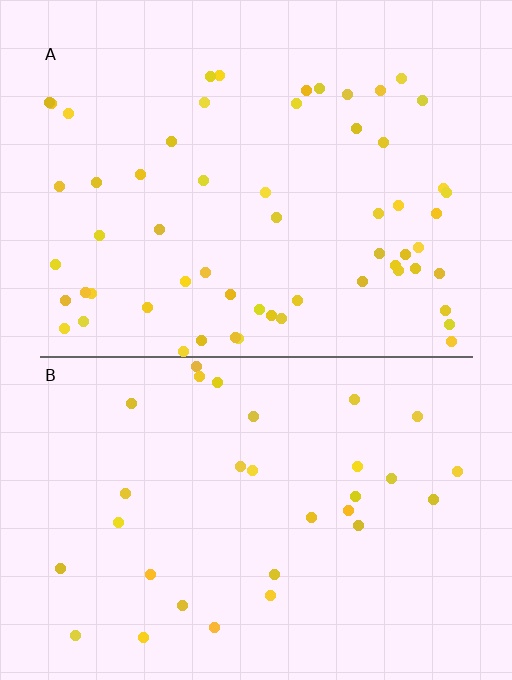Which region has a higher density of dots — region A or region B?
A (the top).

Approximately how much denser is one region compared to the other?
Approximately 1.9× — region A over region B.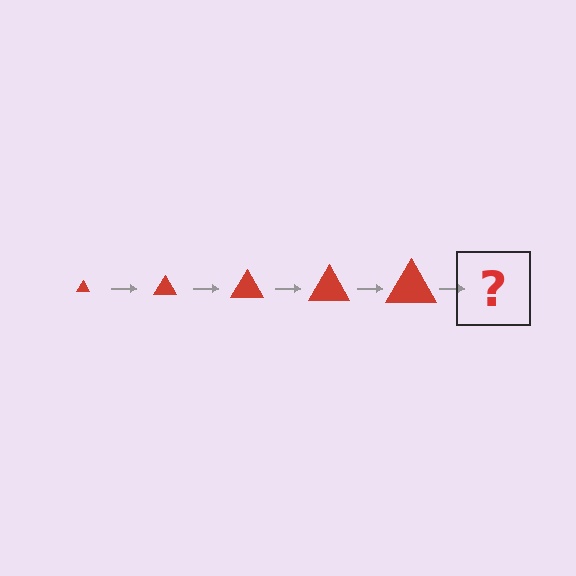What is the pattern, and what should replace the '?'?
The pattern is that the triangle gets progressively larger each step. The '?' should be a red triangle, larger than the previous one.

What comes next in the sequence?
The next element should be a red triangle, larger than the previous one.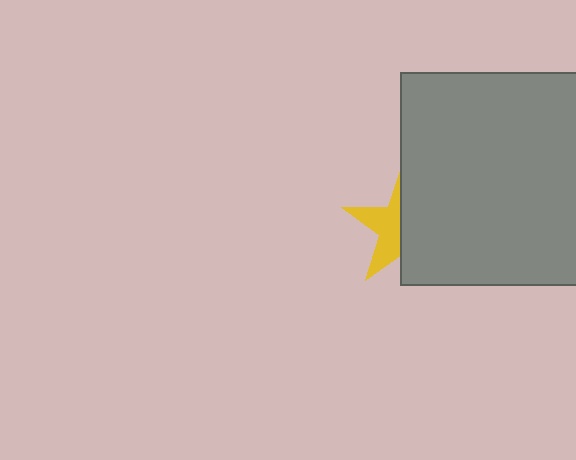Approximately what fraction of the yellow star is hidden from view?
Roughly 58% of the yellow star is hidden behind the gray square.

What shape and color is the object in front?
The object in front is a gray square.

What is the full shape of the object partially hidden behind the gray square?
The partially hidden object is a yellow star.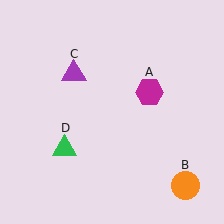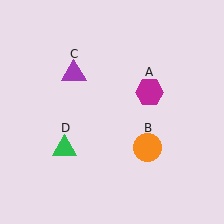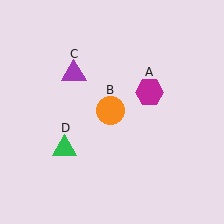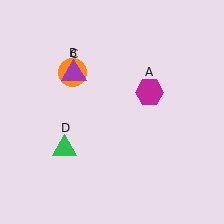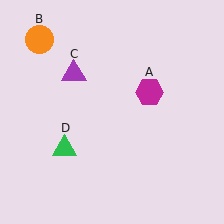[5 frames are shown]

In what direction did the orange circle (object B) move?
The orange circle (object B) moved up and to the left.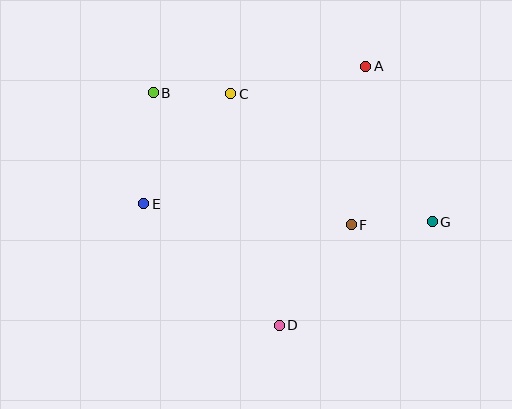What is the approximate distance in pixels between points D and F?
The distance between D and F is approximately 124 pixels.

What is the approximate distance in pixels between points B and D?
The distance between B and D is approximately 264 pixels.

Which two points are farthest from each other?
Points B and G are farthest from each other.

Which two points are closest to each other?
Points B and C are closest to each other.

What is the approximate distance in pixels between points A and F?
The distance between A and F is approximately 159 pixels.